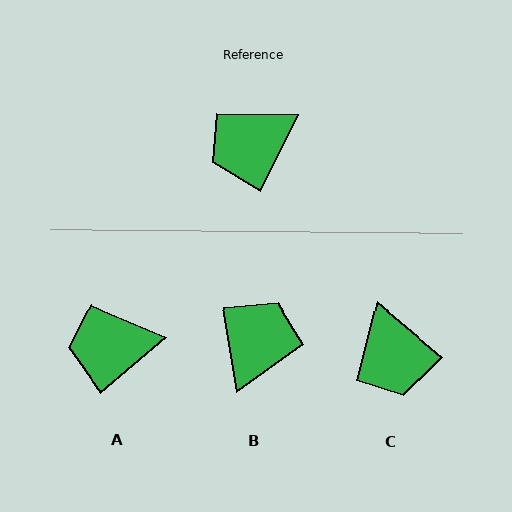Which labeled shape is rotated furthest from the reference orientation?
B, about 144 degrees away.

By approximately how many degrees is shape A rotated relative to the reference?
Approximately 23 degrees clockwise.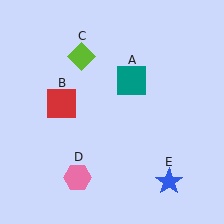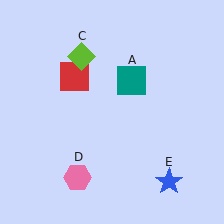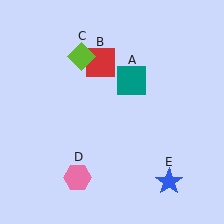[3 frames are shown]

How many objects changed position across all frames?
1 object changed position: red square (object B).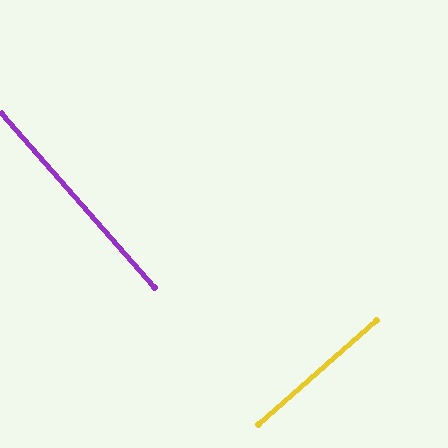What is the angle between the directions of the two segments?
Approximately 90 degrees.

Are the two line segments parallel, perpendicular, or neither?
Perpendicular — they meet at approximately 90°.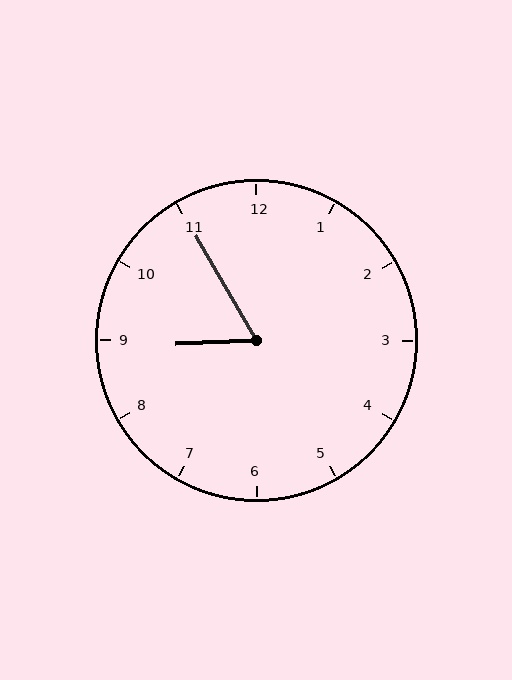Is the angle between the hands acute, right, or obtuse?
It is acute.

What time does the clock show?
8:55.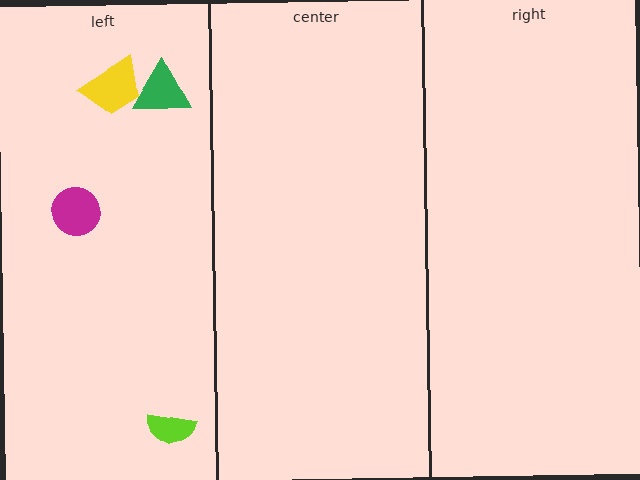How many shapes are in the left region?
4.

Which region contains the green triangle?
The left region.